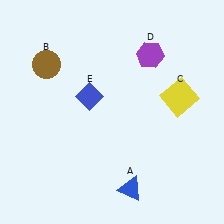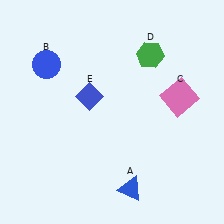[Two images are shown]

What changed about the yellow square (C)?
In Image 1, C is yellow. In Image 2, it changed to pink.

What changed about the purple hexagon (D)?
In Image 1, D is purple. In Image 2, it changed to green.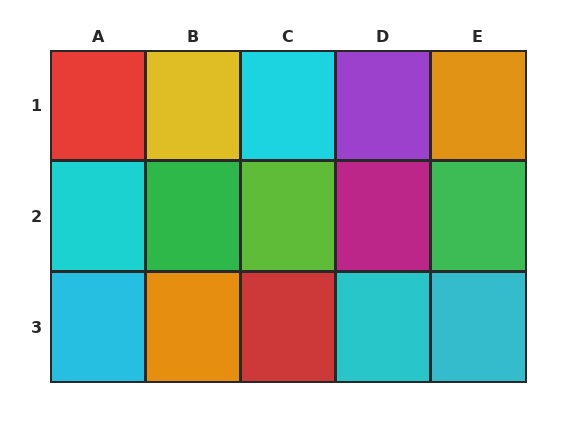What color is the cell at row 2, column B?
Green.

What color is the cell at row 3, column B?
Orange.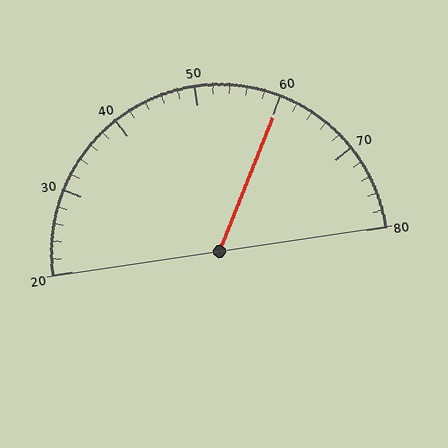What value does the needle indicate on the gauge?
The needle indicates approximately 60.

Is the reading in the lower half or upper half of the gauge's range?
The reading is in the upper half of the range (20 to 80).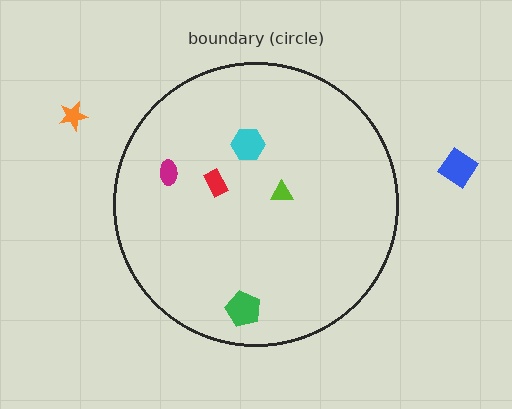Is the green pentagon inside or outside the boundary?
Inside.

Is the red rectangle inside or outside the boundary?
Inside.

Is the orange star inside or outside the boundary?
Outside.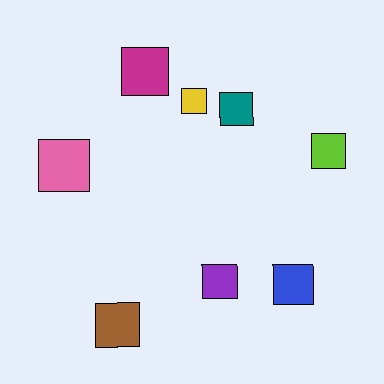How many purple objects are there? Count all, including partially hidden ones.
There is 1 purple object.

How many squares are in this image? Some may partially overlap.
There are 8 squares.